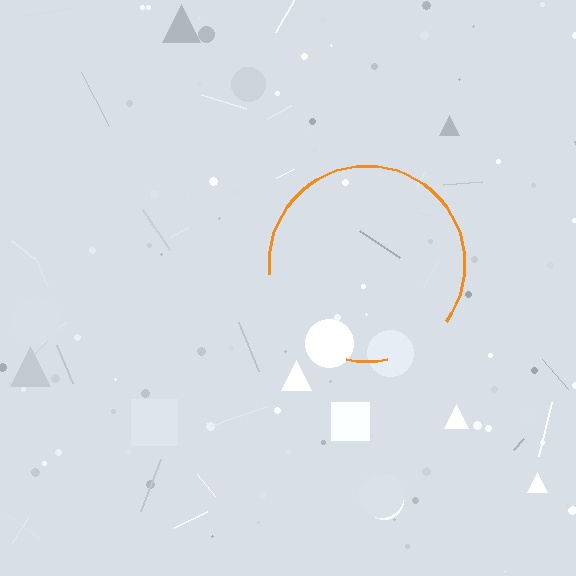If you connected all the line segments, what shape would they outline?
They would outline a circle.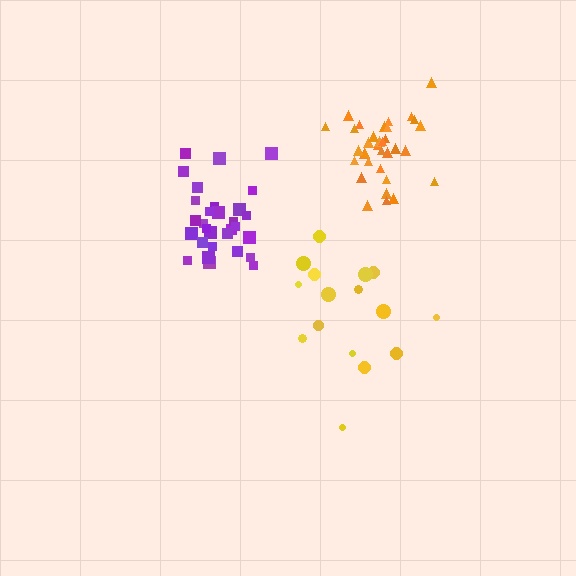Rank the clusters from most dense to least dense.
orange, purple, yellow.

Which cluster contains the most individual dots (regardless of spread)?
Orange (34).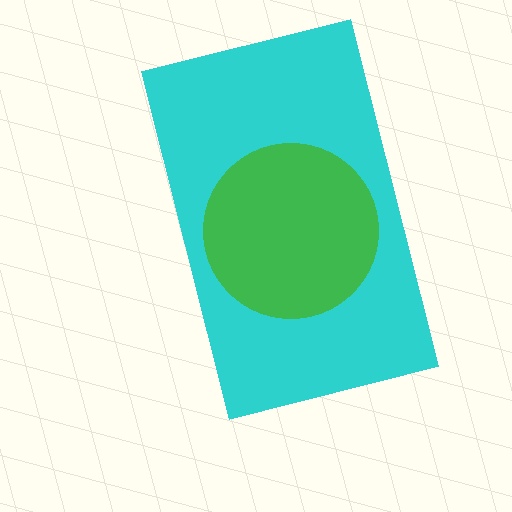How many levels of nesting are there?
2.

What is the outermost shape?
The cyan rectangle.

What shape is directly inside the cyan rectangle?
The green circle.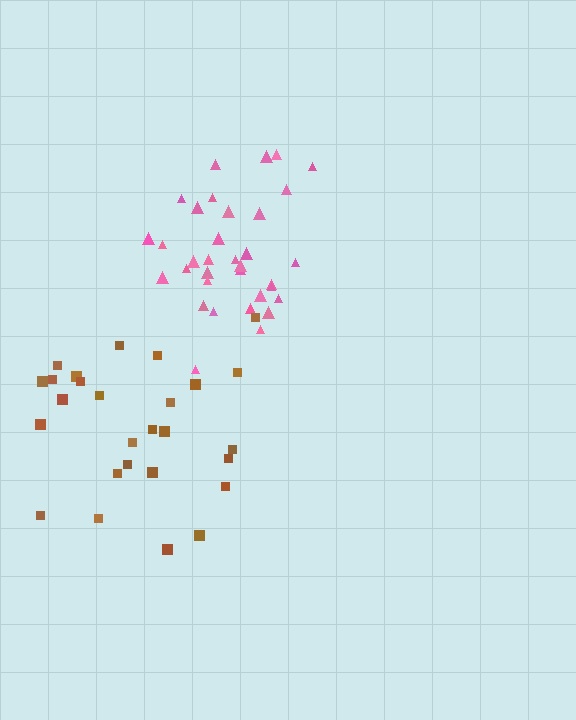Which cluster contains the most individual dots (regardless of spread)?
Pink (34).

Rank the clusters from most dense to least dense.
pink, brown.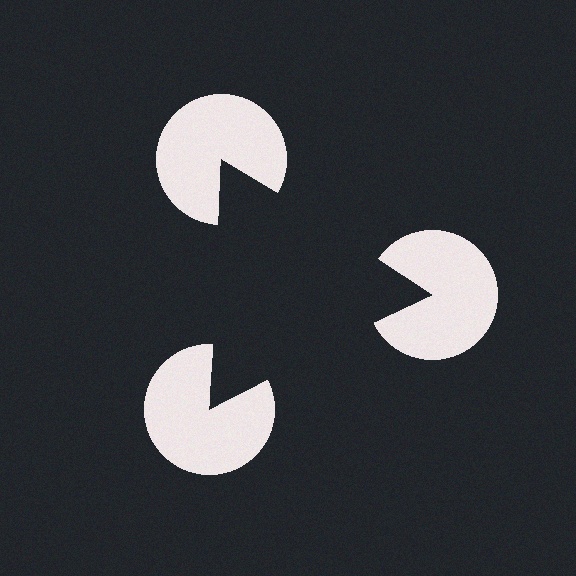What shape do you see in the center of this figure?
An illusory triangle — its edges are inferred from the aligned wedge cuts in the pac-man discs, not physically drawn.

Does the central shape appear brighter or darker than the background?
It typically appears slightly darker than the background, even though no actual brightness change is drawn.